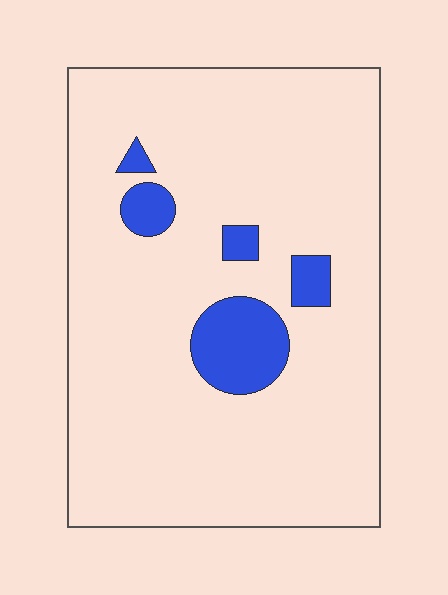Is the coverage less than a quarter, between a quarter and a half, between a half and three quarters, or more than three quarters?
Less than a quarter.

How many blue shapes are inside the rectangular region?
5.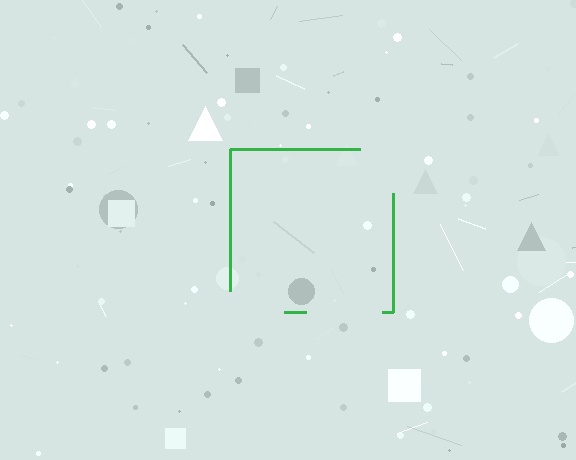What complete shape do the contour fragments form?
The contour fragments form a square.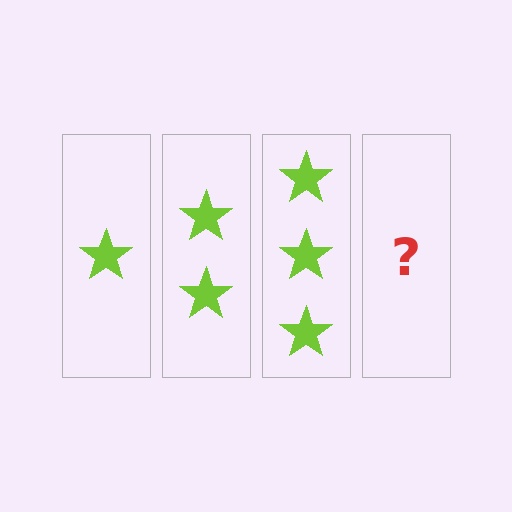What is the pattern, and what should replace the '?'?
The pattern is that each step adds one more star. The '?' should be 4 stars.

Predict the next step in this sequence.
The next step is 4 stars.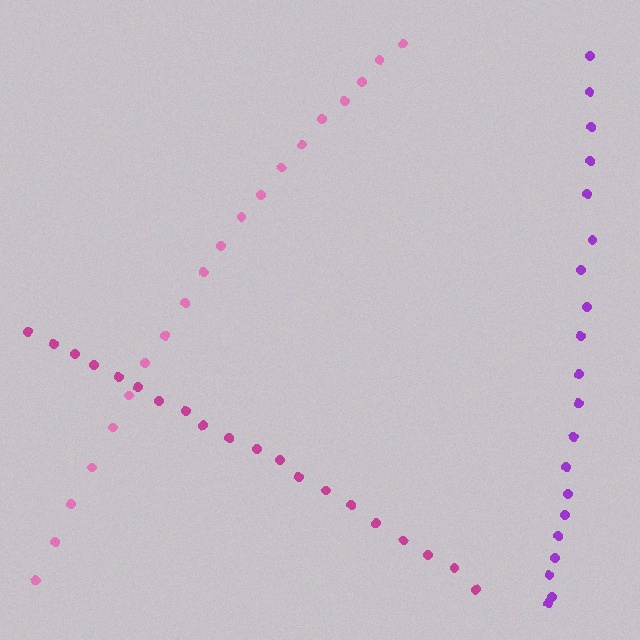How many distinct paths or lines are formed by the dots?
There are 3 distinct paths.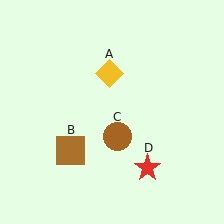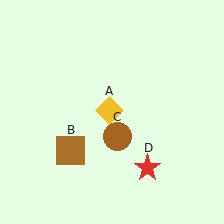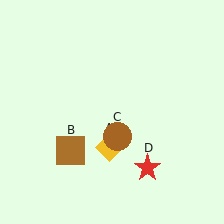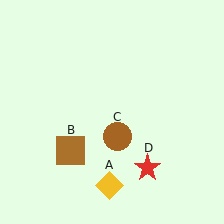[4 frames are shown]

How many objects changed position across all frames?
1 object changed position: yellow diamond (object A).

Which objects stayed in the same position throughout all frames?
Brown square (object B) and brown circle (object C) and red star (object D) remained stationary.